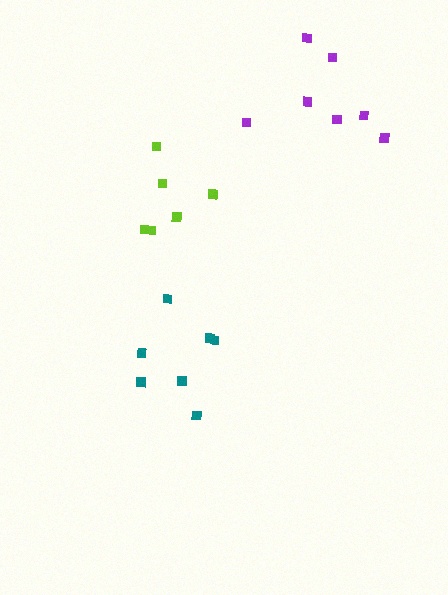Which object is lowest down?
The teal cluster is bottommost.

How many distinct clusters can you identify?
There are 3 distinct clusters.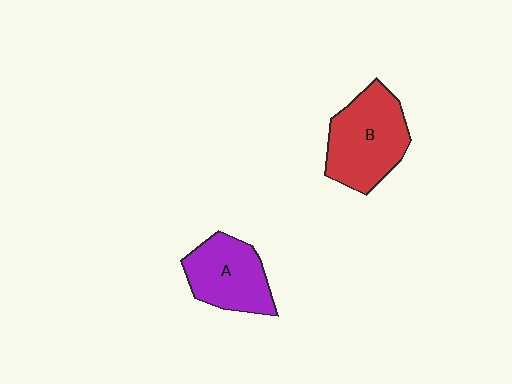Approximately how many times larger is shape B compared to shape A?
Approximately 1.2 times.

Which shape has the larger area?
Shape B (red).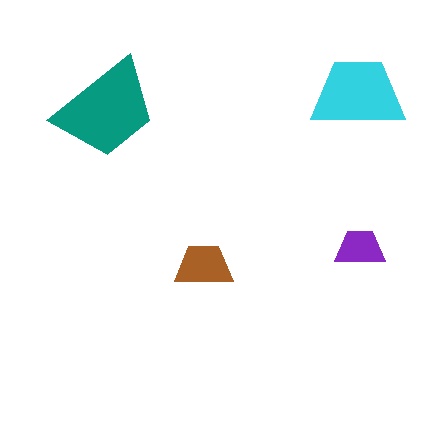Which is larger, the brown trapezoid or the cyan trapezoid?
The cyan one.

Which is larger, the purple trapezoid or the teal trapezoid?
The teal one.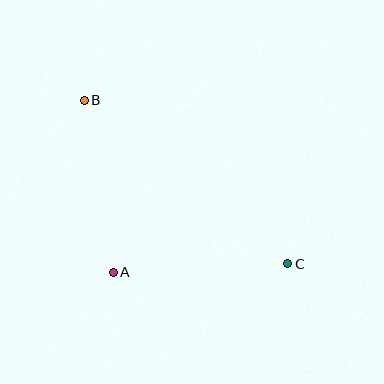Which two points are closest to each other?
Points A and C are closest to each other.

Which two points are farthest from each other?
Points B and C are farthest from each other.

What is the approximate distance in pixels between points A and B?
The distance between A and B is approximately 175 pixels.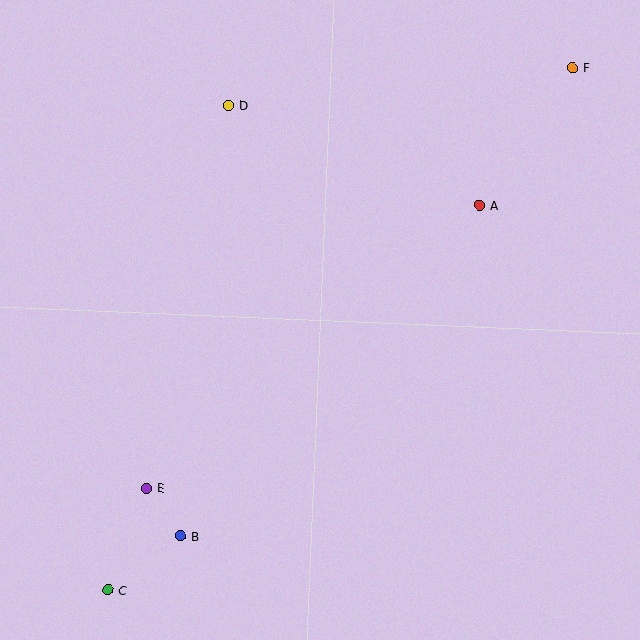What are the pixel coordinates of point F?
Point F is at (573, 68).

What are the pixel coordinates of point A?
Point A is at (480, 205).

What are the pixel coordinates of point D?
Point D is at (229, 105).